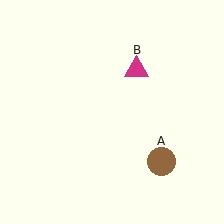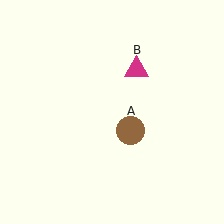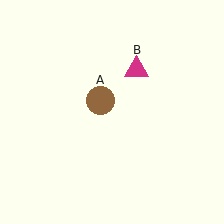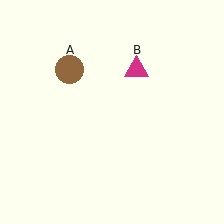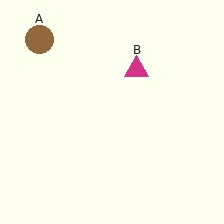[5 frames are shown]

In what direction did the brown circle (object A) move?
The brown circle (object A) moved up and to the left.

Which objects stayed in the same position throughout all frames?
Magenta triangle (object B) remained stationary.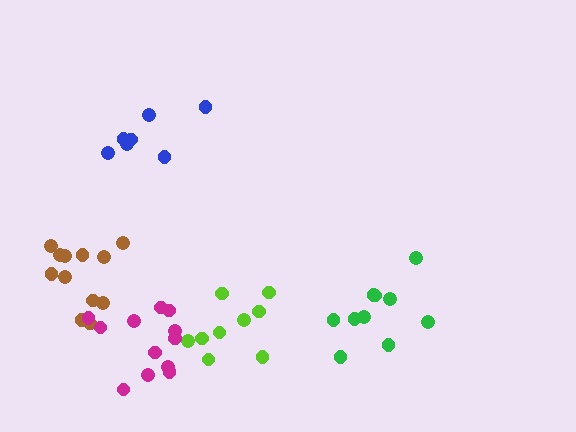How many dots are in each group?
Group 1: 12 dots, Group 2: 9 dots, Group 3: 7 dots, Group 4: 12 dots, Group 5: 10 dots (50 total).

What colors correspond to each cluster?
The clusters are colored: brown, lime, blue, magenta, green.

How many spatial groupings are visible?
There are 5 spatial groupings.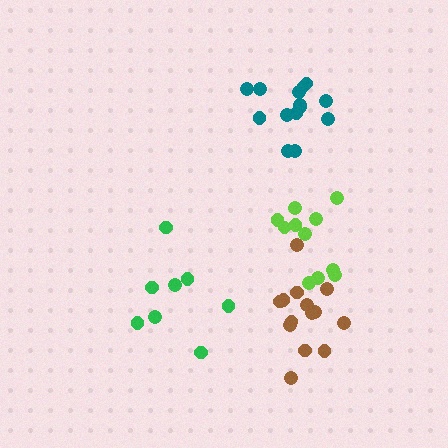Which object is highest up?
The teal cluster is topmost.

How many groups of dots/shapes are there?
There are 4 groups.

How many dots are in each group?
Group 1: 14 dots, Group 2: 8 dots, Group 3: 14 dots, Group 4: 11 dots (47 total).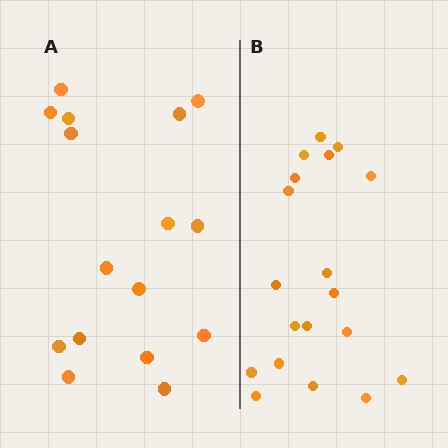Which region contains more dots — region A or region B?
Region B (the right region) has more dots.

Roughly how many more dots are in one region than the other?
Region B has just a few more — roughly 2 or 3 more dots than region A.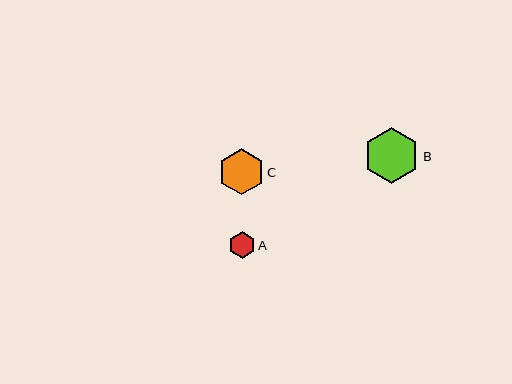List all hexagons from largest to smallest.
From largest to smallest: B, C, A.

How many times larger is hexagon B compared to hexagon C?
Hexagon B is approximately 1.2 times the size of hexagon C.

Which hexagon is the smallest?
Hexagon A is the smallest with a size of approximately 26 pixels.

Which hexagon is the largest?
Hexagon B is the largest with a size of approximately 56 pixels.